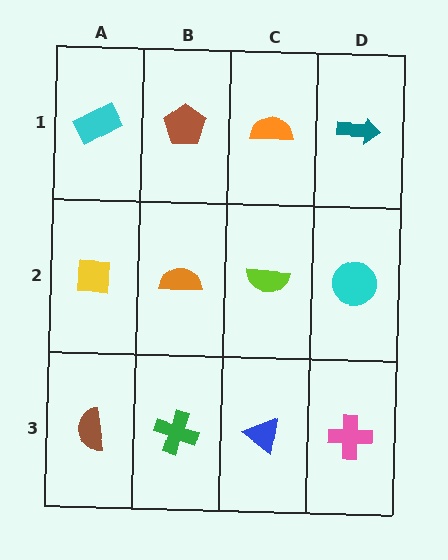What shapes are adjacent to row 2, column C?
An orange semicircle (row 1, column C), a blue triangle (row 3, column C), an orange semicircle (row 2, column B), a cyan circle (row 2, column D).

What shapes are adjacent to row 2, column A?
A cyan rectangle (row 1, column A), a brown semicircle (row 3, column A), an orange semicircle (row 2, column B).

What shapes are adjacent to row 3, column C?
A lime semicircle (row 2, column C), a green cross (row 3, column B), a pink cross (row 3, column D).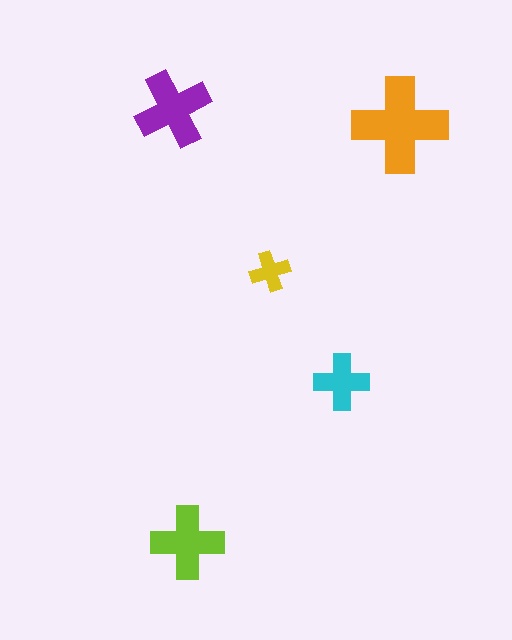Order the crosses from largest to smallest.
the orange one, the purple one, the lime one, the cyan one, the yellow one.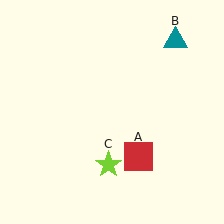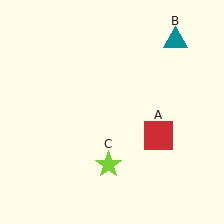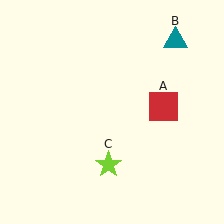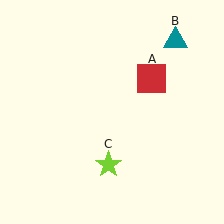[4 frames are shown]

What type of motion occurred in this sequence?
The red square (object A) rotated counterclockwise around the center of the scene.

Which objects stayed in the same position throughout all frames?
Teal triangle (object B) and lime star (object C) remained stationary.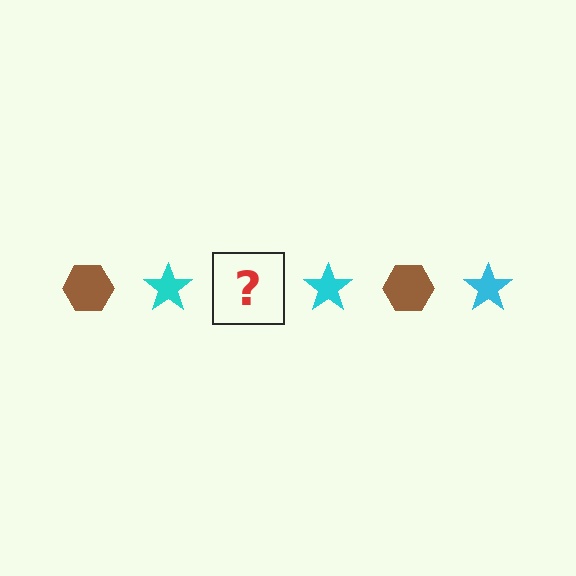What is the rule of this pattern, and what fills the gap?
The rule is that the pattern alternates between brown hexagon and cyan star. The gap should be filled with a brown hexagon.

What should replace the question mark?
The question mark should be replaced with a brown hexagon.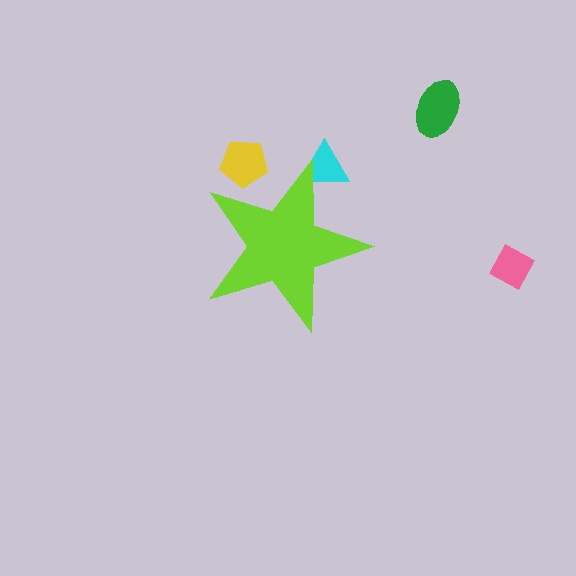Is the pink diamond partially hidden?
No, the pink diamond is fully visible.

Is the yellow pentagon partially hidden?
Yes, the yellow pentagon is partially hidden behind the lime star.